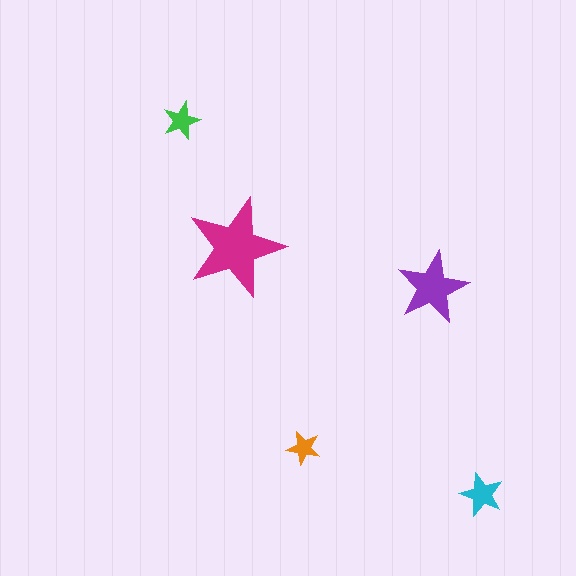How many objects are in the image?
There are 5 objects in the image.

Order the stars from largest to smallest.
the magenta one, the purple one, the cyan one, the green one, the orange one.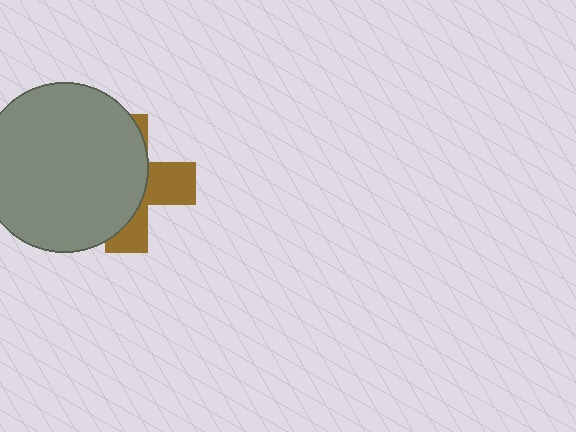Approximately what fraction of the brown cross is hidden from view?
Roughly 64% of the brown cross is hidden behind the gray circle.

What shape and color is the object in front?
The object in front is a gray circle.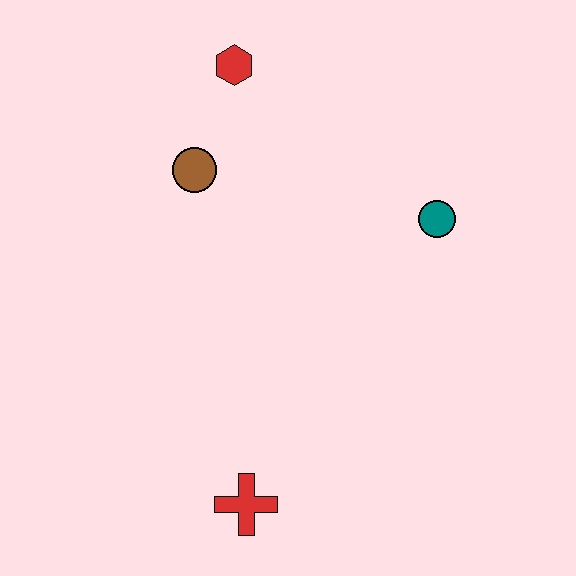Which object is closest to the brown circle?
The red hexagon is closest to the brown circle.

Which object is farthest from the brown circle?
The red cross is farthest from the brown circle.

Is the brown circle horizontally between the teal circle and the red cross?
No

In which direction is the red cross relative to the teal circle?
The red cross is below the teal circle.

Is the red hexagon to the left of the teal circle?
Yes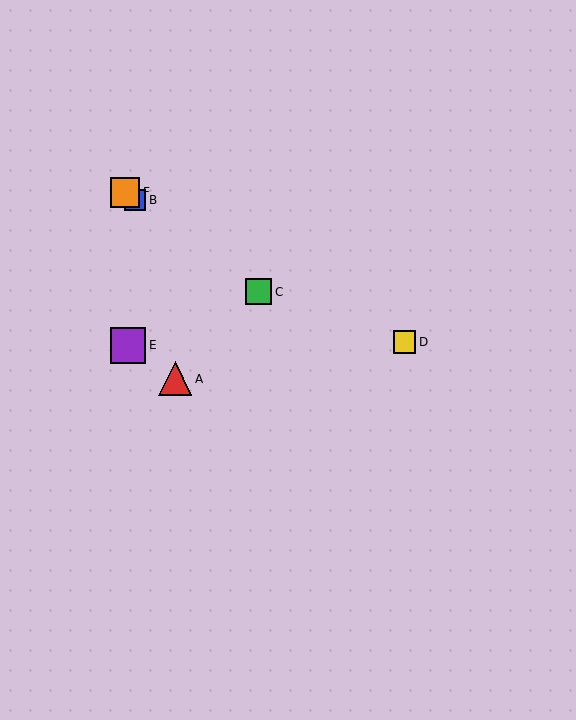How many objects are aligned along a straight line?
3 objects (B, C, F) are aligned along a straight line.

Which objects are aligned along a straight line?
Objects B, C, F are aligned along a straight line.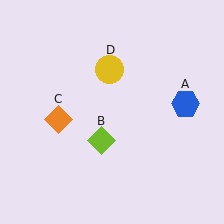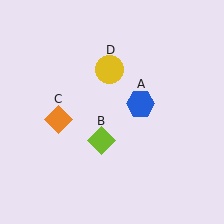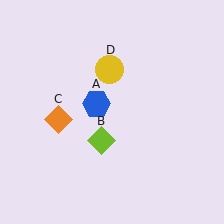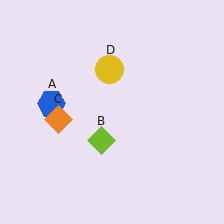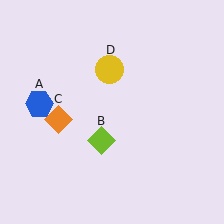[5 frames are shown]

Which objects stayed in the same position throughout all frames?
Lime diamond (object B) and orange diamond (object C) and yellow circle (object D) remained stationary.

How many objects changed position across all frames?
1 object changed position: blue hexagon (object A).